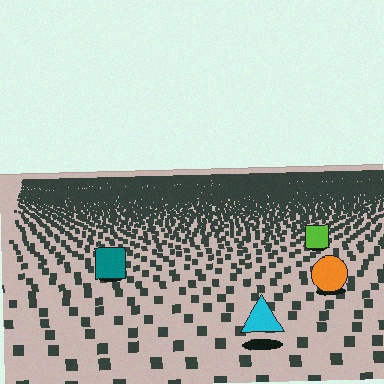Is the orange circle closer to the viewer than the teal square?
Yes. The orange circle is closer — you can tell from the texture gradient: the ground texture is coarser near it.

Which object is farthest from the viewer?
The lime square is farthest from the viewer. It appears smaller and the ground texture around it is denser.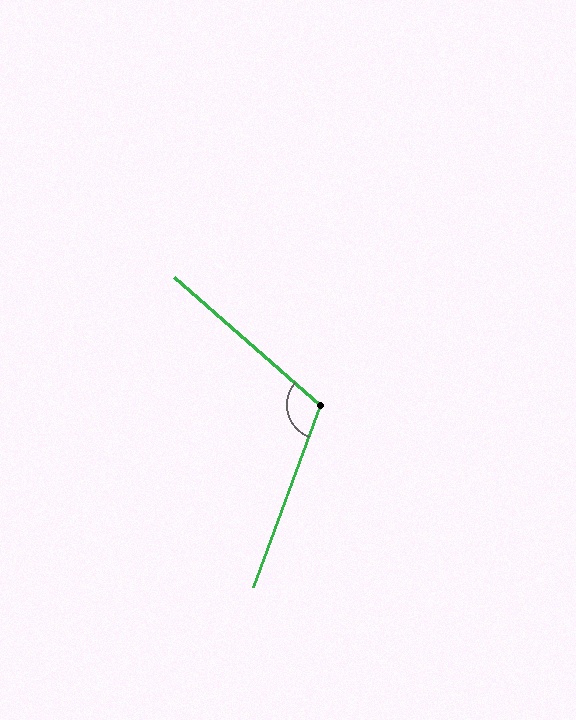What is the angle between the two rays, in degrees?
Approximately 111 degrees.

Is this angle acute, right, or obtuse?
It is obtuse.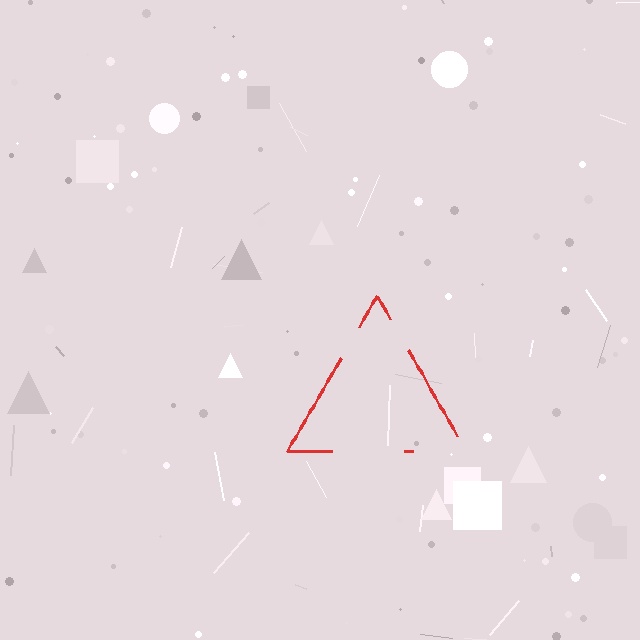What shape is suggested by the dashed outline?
The dashed outline suggests a triangle.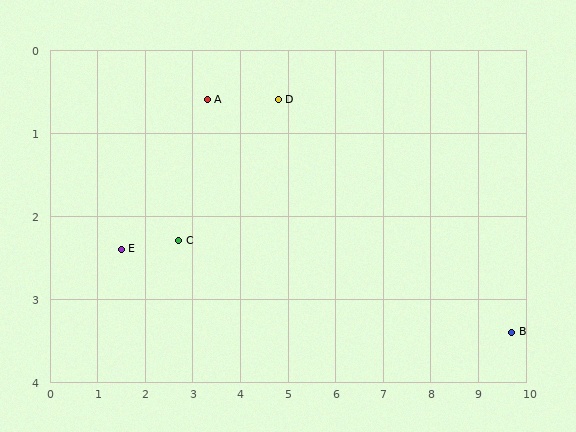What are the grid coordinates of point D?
Point D is at approximately (4.8, 0.6).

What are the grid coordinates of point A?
Point A is at approximately (3.3, 0.6).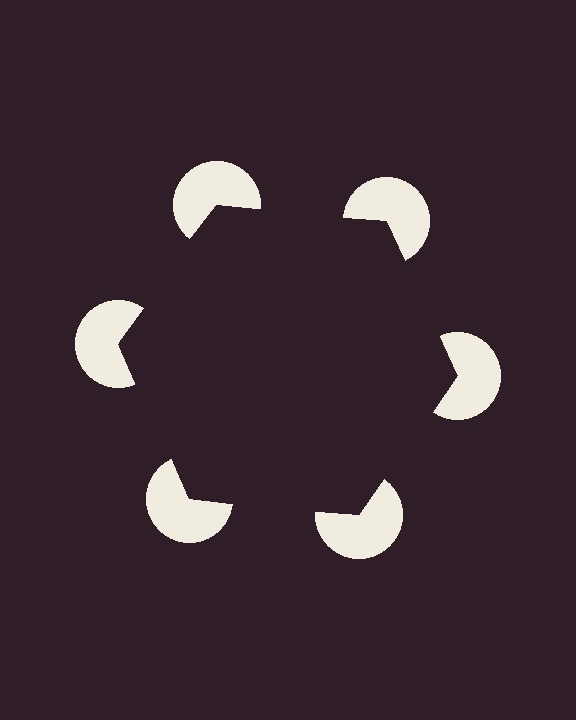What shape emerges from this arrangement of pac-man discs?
An illusory hexagon — its edges are inferred from the aligned wedge cuts in the pac-man discs, not physically drawn.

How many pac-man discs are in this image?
There are 6 — one at each vertex of the illusory hexagon.